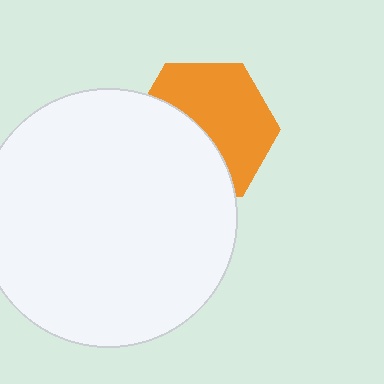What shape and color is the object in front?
The object in front is a white circle.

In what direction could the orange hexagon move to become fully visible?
The orange hexagon could move toward the upper-right. That would shift it out from behind the white circle entirely.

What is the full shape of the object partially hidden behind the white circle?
The partially hidden object is an orange hexagon.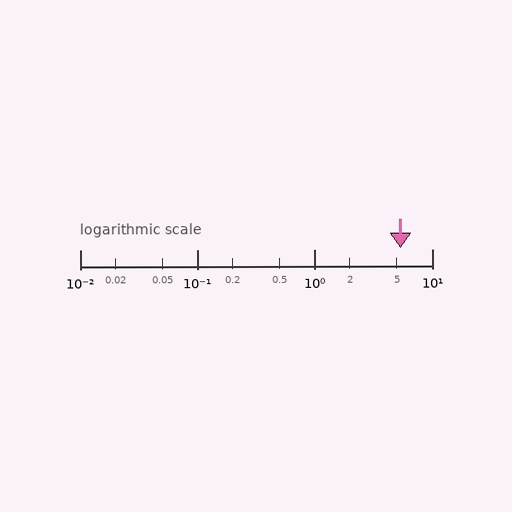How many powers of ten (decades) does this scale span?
The scale spans 3 decades, from 0.01 to 10.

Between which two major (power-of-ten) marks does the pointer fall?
The pointer is between 1 and 10.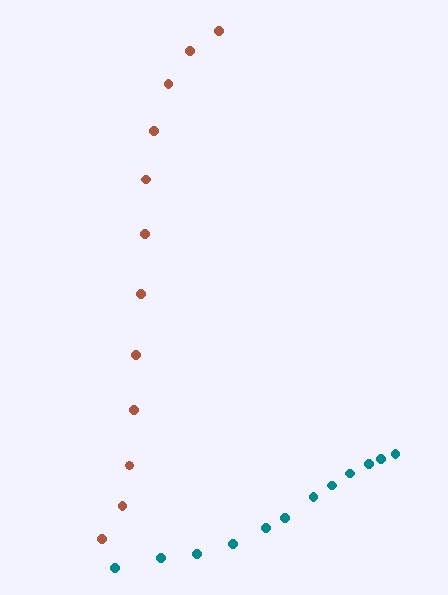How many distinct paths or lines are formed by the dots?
There are 2 distinct paths.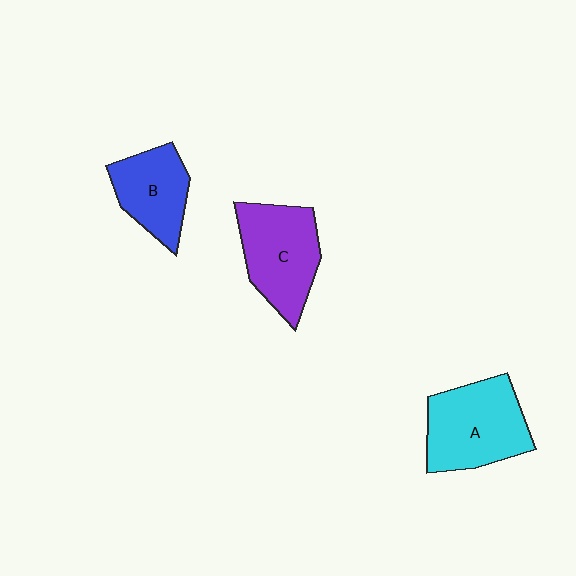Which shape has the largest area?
Shape A (cyan).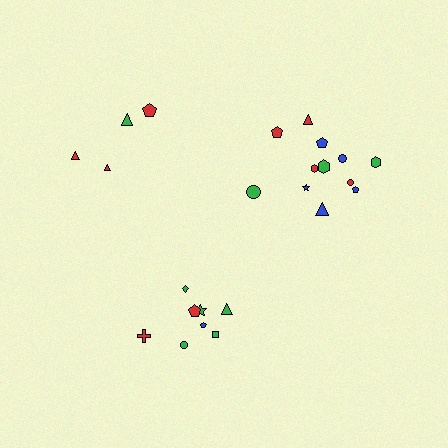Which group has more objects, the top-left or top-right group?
The top-right group.